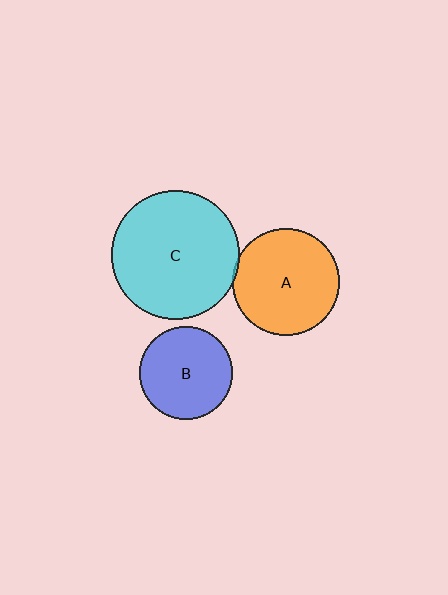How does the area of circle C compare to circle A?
Approximately 1.5 times.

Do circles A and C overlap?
Yes.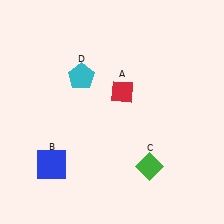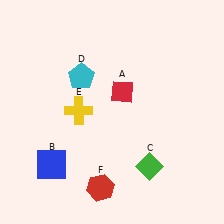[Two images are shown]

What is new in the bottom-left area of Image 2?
A red hexagon (F) was added in the bottom-left area of Image 2.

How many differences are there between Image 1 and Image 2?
There are 2 differences between the two images.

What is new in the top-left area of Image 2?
A yellow cross (E) was added in the top-left area of Image 2.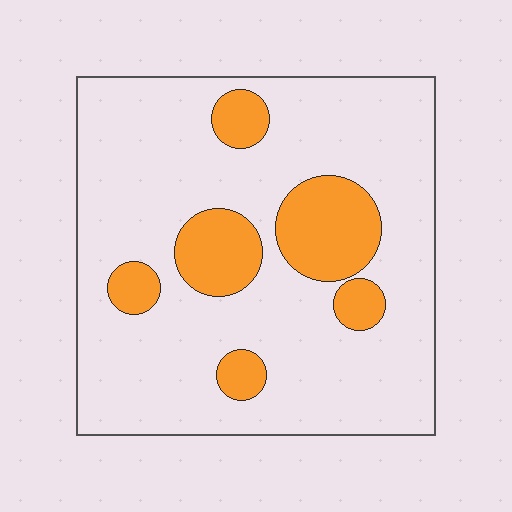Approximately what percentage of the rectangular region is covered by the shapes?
Approximately 20%.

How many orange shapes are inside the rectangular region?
6.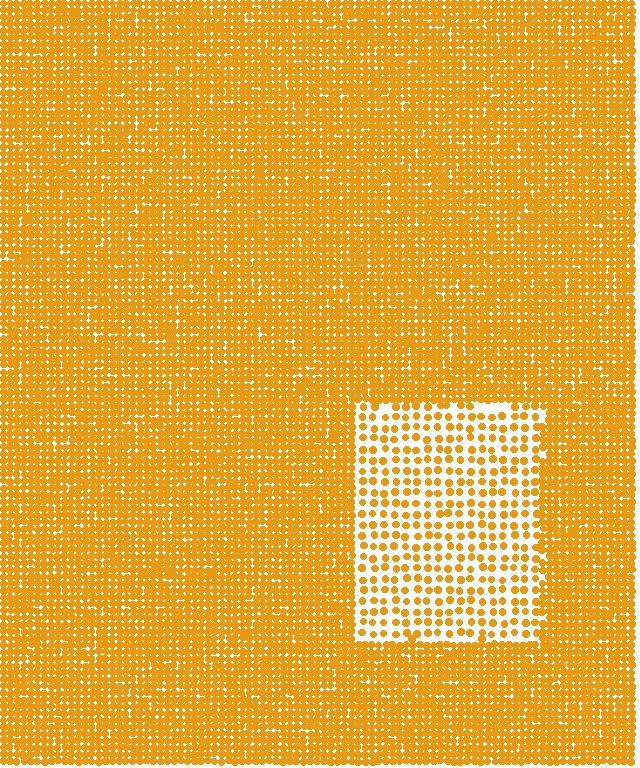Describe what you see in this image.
The image contains small orange elements arranged at two different densities. A rectangle-shaped region is visible where the elements are less densely packed than the surrounding area.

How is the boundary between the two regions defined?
The boundary is defined by a change in element density (approximately 2.5x ratio). All elements are the same color, size, and shape.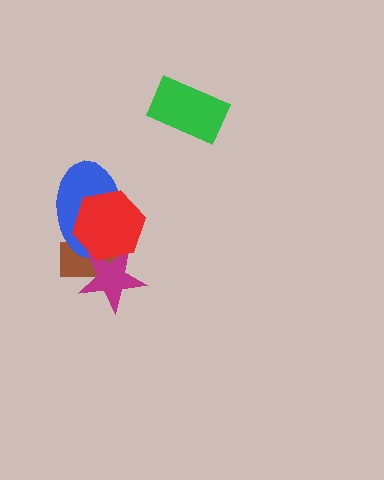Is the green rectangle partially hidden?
No, no other shape covers it.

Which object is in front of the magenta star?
The red hexagon is in front of the magenta star.